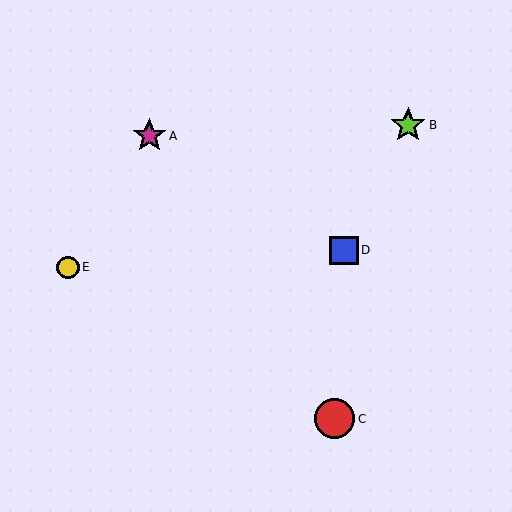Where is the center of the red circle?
The center of the red circle is at (335, 419).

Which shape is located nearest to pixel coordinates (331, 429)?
The red circle (labeled C) at (335, 419) is nearest to that location.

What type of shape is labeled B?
Shape B is a lime star.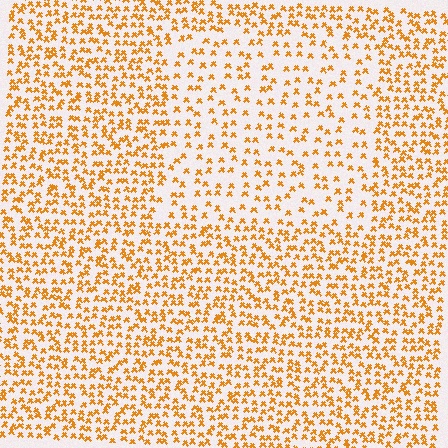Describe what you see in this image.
The image contains small orange elements arranged at two different densities. A rectangle-shaped region is visible where the elements are less densely packed than the surrounding area.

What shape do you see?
I see a rectangle.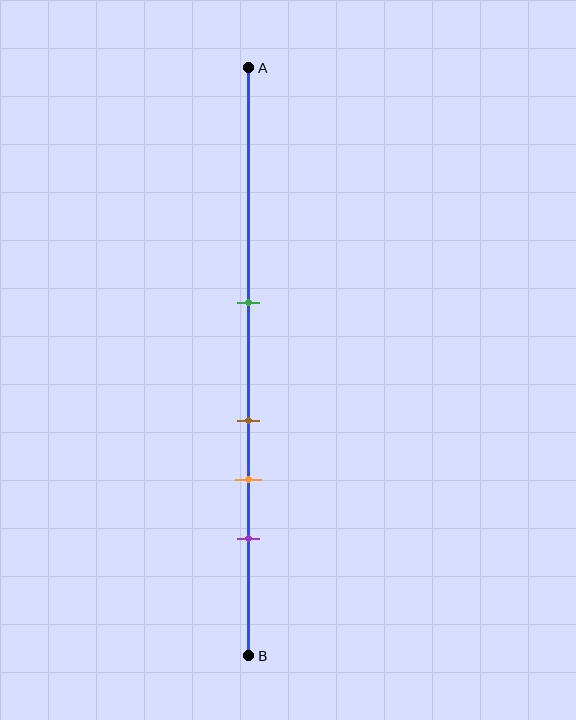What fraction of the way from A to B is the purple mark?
The purple mark is approximately 80% (0.8) of the way from A to B.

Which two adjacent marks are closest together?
The brown and orange marks are the closest adjacent pair.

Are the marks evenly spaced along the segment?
No, the marks are not evenly spaced.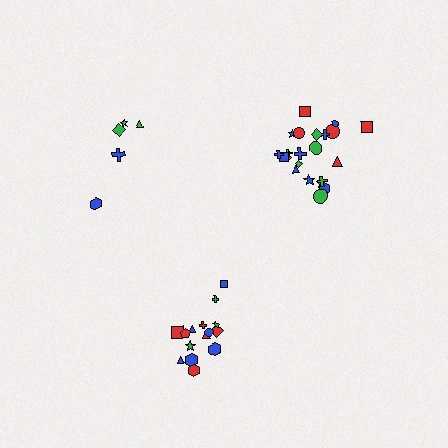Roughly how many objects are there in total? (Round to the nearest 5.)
Roughly 40 objects in total.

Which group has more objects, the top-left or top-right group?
The top-right group.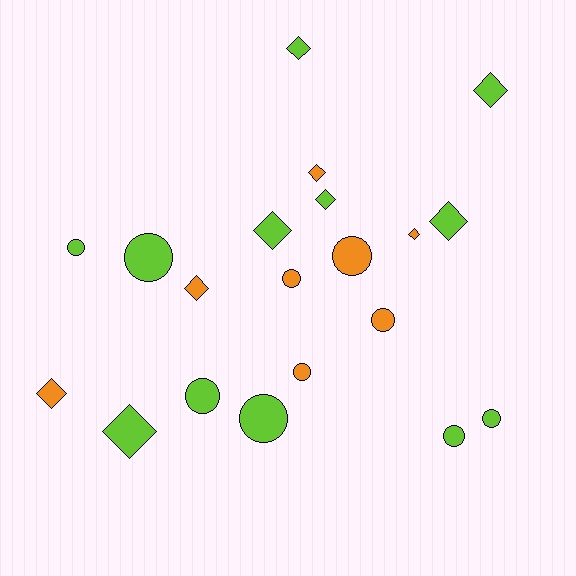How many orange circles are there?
There are 4 orange circles.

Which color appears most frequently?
Lime, with 12 objects.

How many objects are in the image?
There are 20 objects.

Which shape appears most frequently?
Circle, with 10 objects.